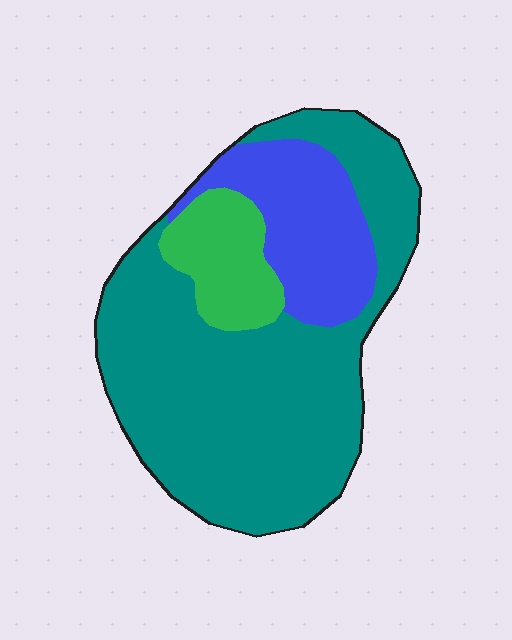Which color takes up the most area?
Teal, at roughly 65%.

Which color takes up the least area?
Green, at roughly 10%.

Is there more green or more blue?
Blue.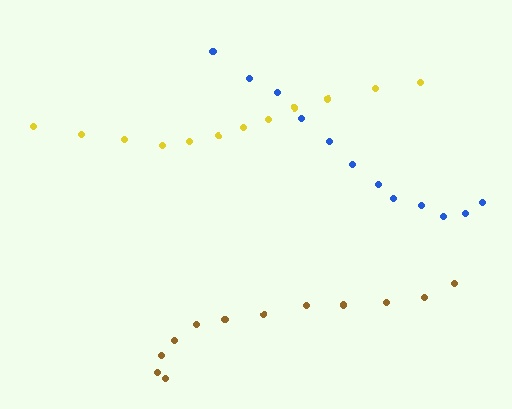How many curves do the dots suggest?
There are 3 distinct paths.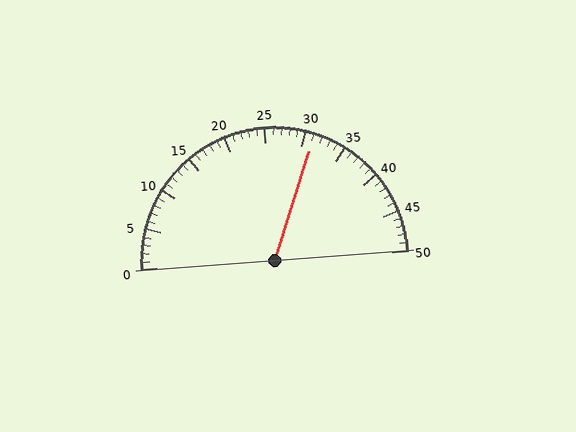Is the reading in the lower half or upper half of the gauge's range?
The reading is in the upper half of the range (0 to 50).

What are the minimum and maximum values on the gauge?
The gauge ranges from 0 to 50.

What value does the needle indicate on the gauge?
The needle indicates approximately 31.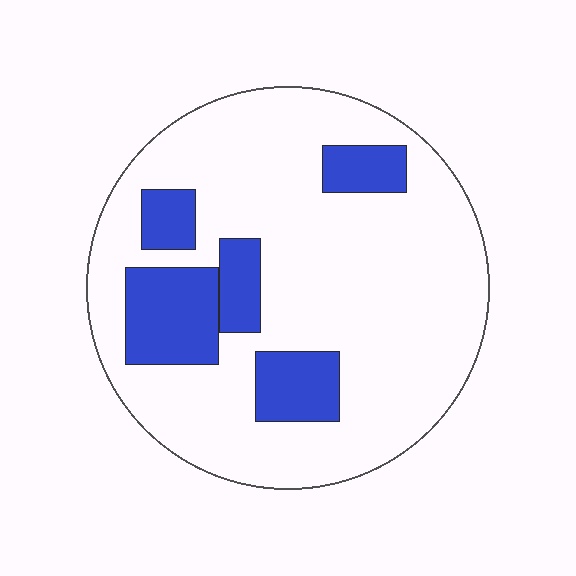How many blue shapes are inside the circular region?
5.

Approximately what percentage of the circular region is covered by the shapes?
Approximately 20%.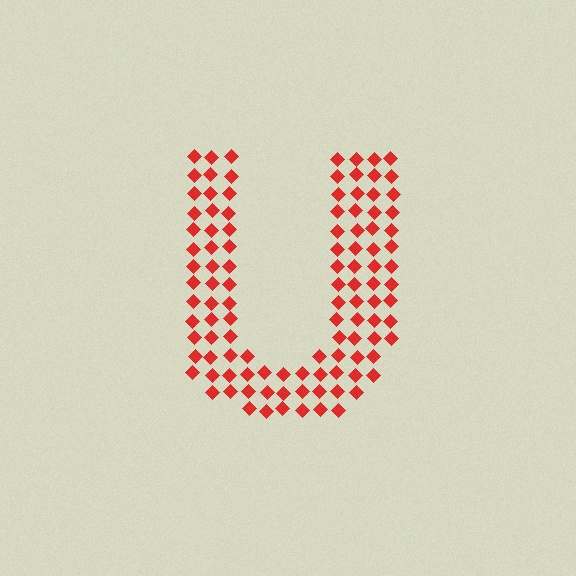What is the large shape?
The large shape is the letter U.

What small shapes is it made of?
It is made of small diamonds.